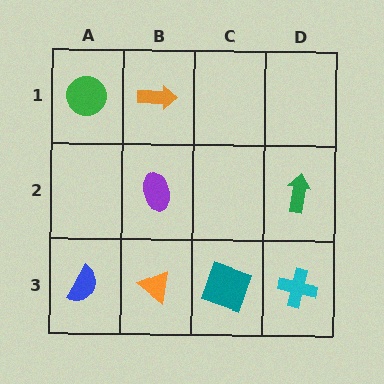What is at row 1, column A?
A green circle.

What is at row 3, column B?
An orange triangle.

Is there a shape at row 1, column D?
No, that cell is empty.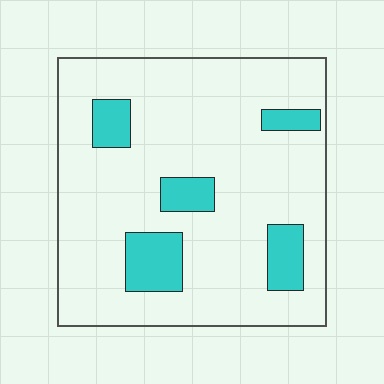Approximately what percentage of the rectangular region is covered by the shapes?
Approximately 15%.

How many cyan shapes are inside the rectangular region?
5.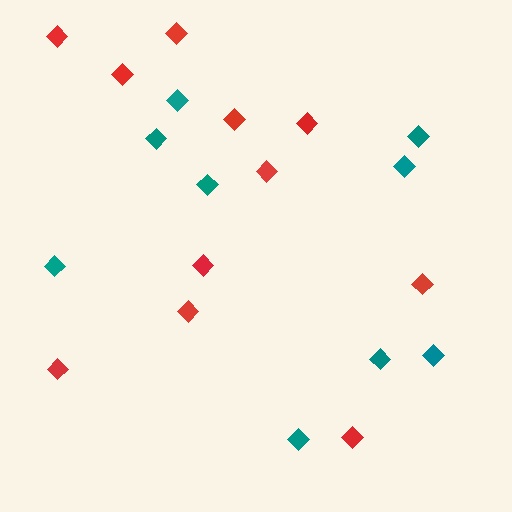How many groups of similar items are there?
There are 2 groups: one group of red diamonds (11) and one group of teal diamonds (9).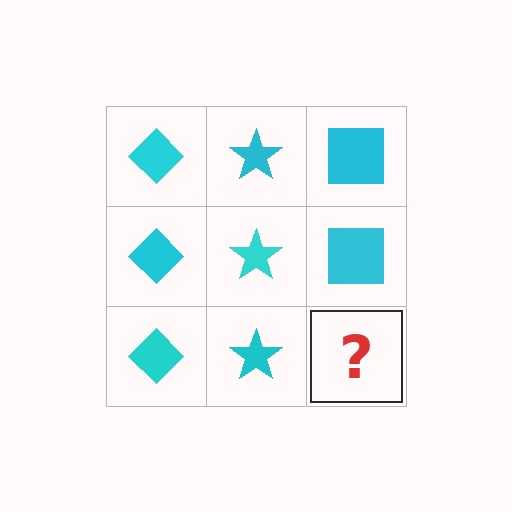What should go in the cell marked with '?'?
The missing cell should contain a cyan square.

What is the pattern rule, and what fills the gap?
The rule is that each column has a consistent shape. The gap should be filled with a cyan square.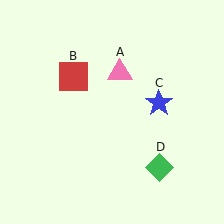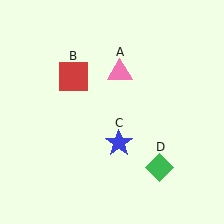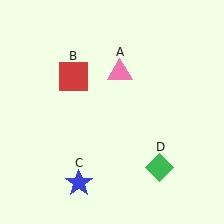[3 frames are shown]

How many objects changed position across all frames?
1 object changed position: blue star (object C).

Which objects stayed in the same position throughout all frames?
Pink triangle (object A) and red square (object B) and green diamond (object D) remained stationary.